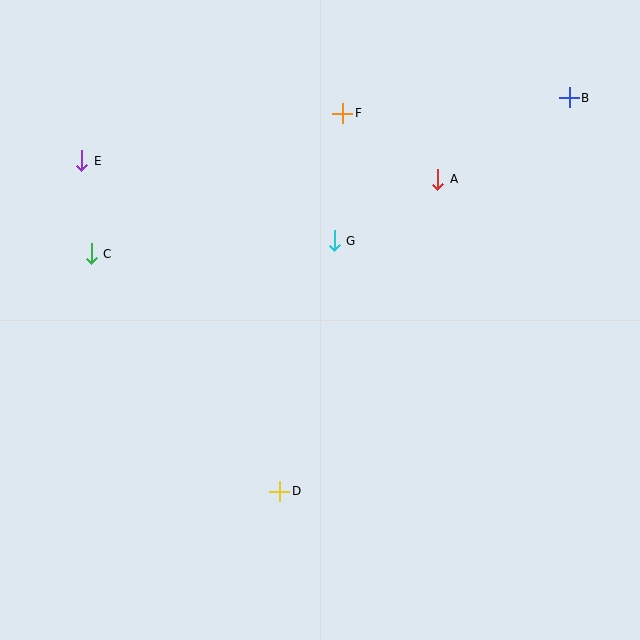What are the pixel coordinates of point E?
Point E is at (82, 161).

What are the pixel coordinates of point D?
Point D is at (279, 491).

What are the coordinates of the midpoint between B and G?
The midpoint between B and G is at (452, 169).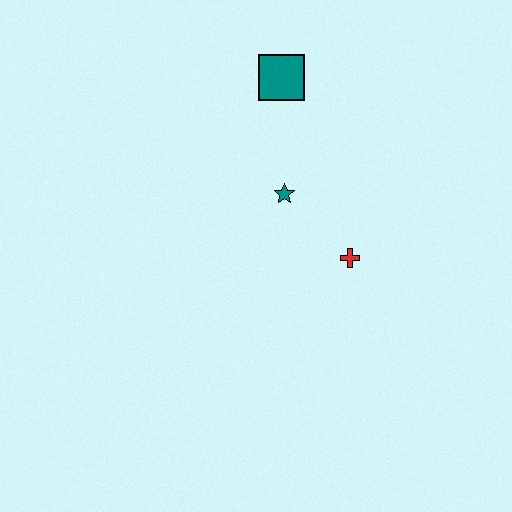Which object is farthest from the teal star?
The teal square is farthest from the teal star.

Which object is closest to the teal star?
The red cross is closest to the teal star.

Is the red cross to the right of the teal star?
Yes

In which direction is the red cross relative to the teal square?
The red cross is below the teal square.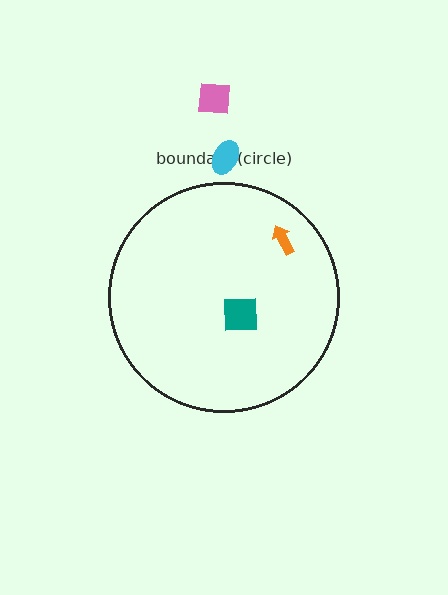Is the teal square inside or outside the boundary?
Inside.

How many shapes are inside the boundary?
2 inside, 2 outside.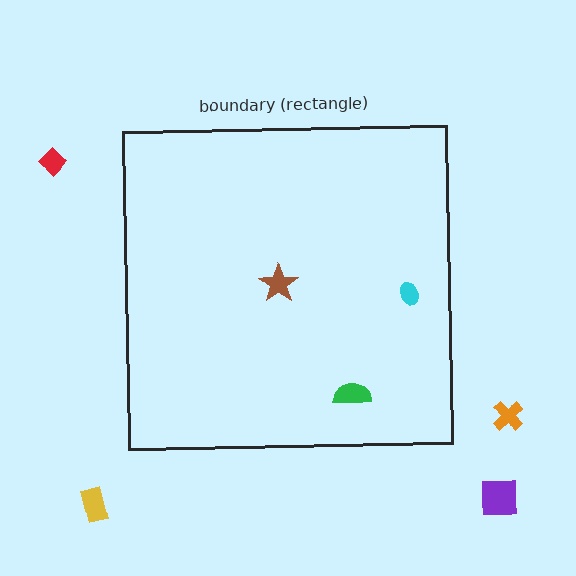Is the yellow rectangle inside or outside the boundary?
Outside.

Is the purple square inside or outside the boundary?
Outside.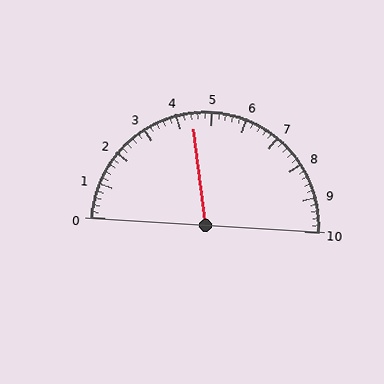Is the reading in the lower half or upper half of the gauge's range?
The reading is in the lower half of the range (0 to 10).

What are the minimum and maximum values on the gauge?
The gauge ranges from 0 to 10.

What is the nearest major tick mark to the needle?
The nearest major tick mark is 4.